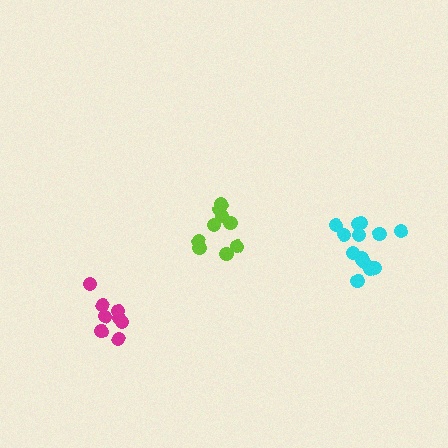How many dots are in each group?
Group 1: 8 dots, Group 2: 11 dots, Group 3: 14 dots (33 total).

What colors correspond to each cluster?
The clusters are colored: magenta, lime, cyan.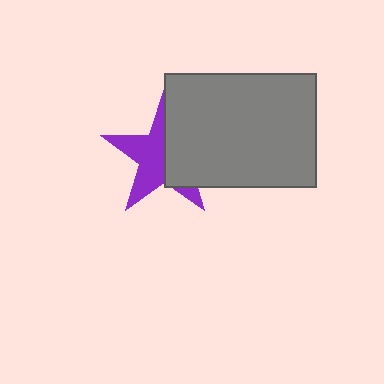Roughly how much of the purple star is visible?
About half of it is visible (roughly 54%).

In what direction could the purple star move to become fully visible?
The purple star could move left. That would shift it out from behind the gray rectangle entirely.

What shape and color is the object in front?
The object in front is a gray rectangle.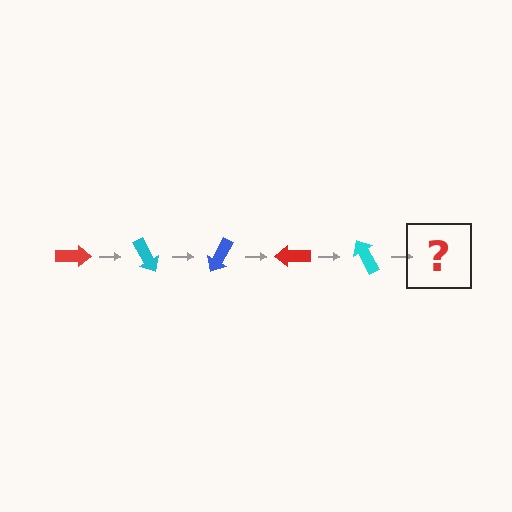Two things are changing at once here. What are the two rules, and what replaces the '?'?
The two rules are that it rotates 60 degrees each step and the color cycles through red, cyan, and blue. The '?' should be a blue arrow, rotated 300 degrees from the start.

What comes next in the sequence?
The next element should be a blue arrow, rotated 300 degrees from the start.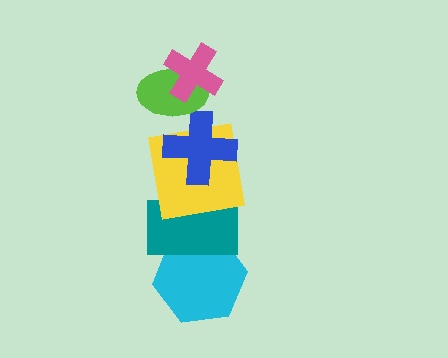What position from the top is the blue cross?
The blue cross is 3rd from the top.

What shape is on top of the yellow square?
The blue cross is on top of the yellow square.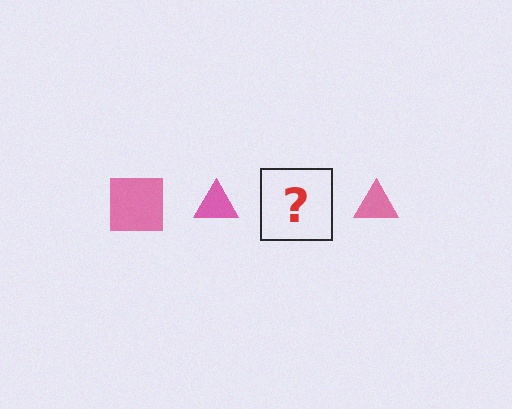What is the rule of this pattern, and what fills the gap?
The rule is that the pattern cycles through square, triangle shapes in pink. The gap should be filled with a pink square.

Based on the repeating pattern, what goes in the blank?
The blank should be a pink square.